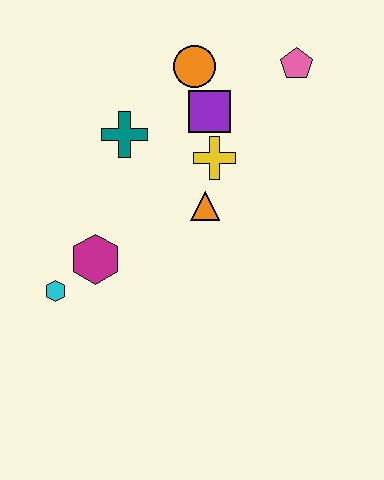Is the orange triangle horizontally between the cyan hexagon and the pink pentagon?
Yes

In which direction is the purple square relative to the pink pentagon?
The purple square is to the left of the pink pentagon.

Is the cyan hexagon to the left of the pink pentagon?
Yes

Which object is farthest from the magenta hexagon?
The pink pentagon is farthest from the magenta hexagon.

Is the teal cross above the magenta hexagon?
Yes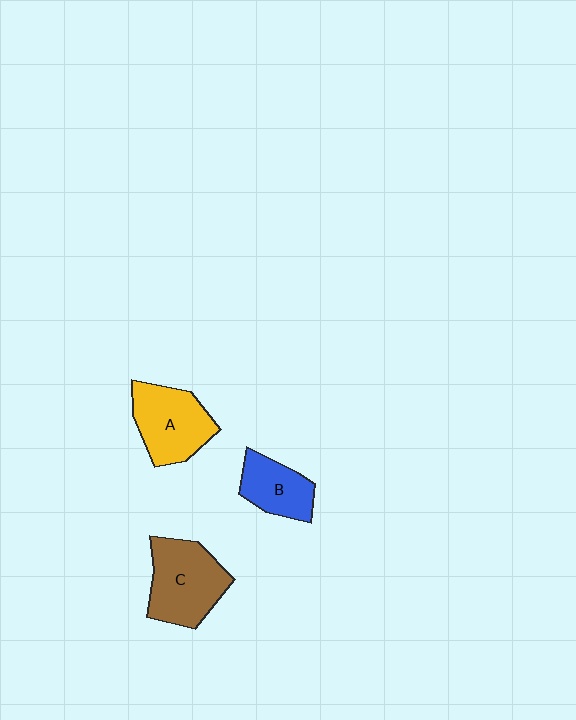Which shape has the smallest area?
Shape B (blue).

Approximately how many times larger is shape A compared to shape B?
Approximately 1.4 times.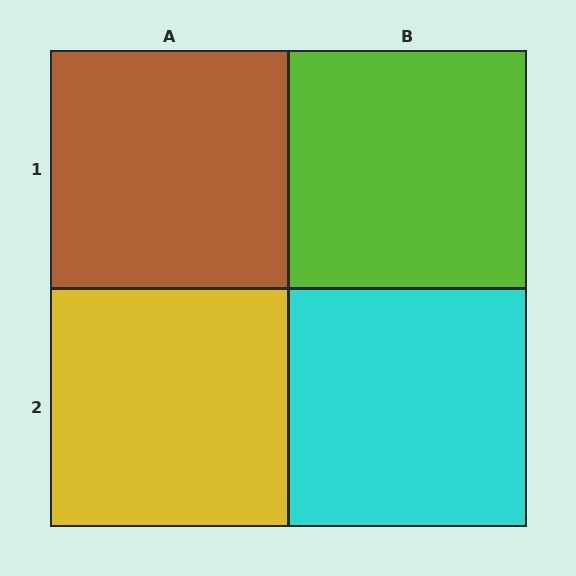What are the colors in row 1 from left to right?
Brown, lime.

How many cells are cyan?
1 cell is cyan.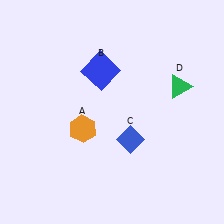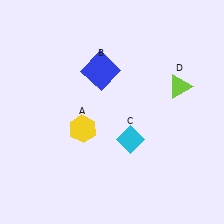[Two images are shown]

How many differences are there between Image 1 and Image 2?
There are 3 differences between the two images.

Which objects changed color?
A changed from orange to yellow. C changed from blue to cyan. D changed from green to lime.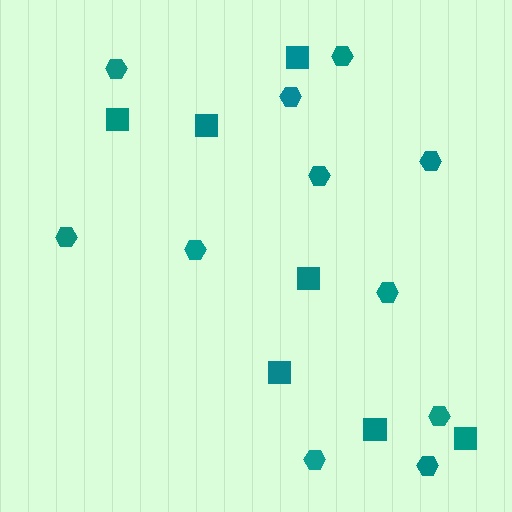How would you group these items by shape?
There are 2 groups: one group of hexagons (11) and one group of squares (7).